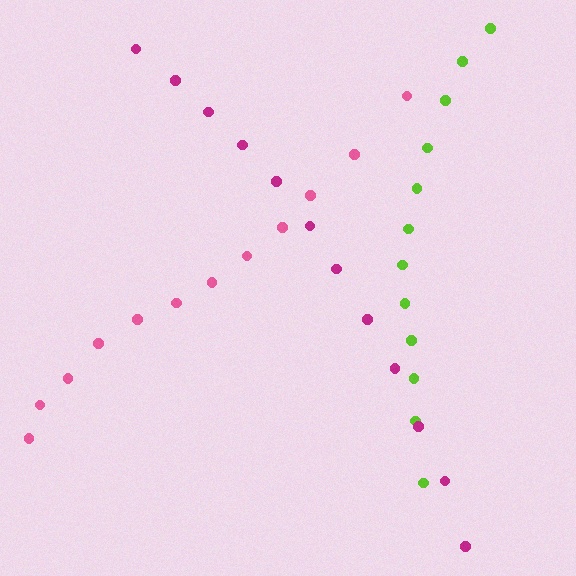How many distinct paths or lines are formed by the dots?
There are 3 distinct paths.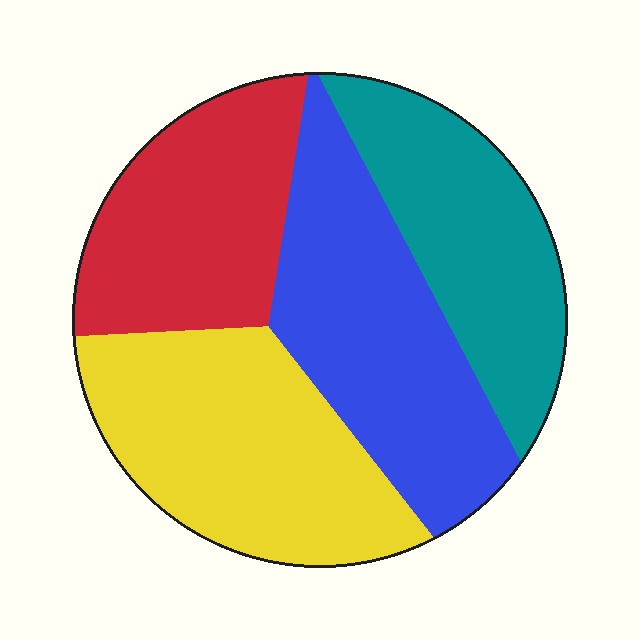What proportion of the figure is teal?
Teal takes up about one fifth (1/5) of the figure.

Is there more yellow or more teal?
Yellow.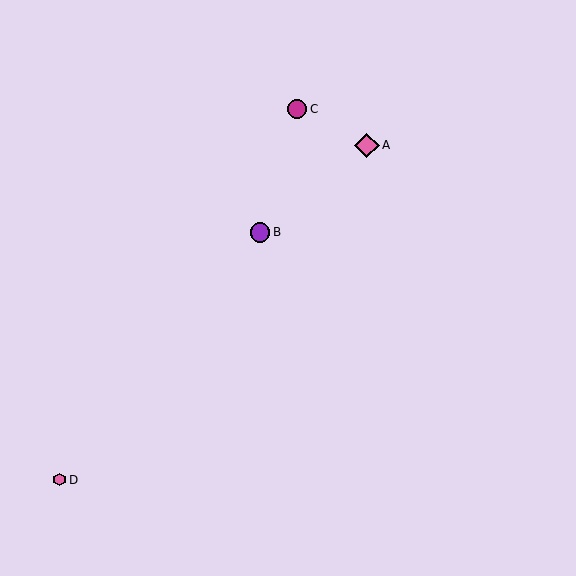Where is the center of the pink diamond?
The center of the pink diamond is at (367, 145).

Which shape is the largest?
The pink diamond (labeled A) is the largest.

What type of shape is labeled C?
Shape C is a magenta circle.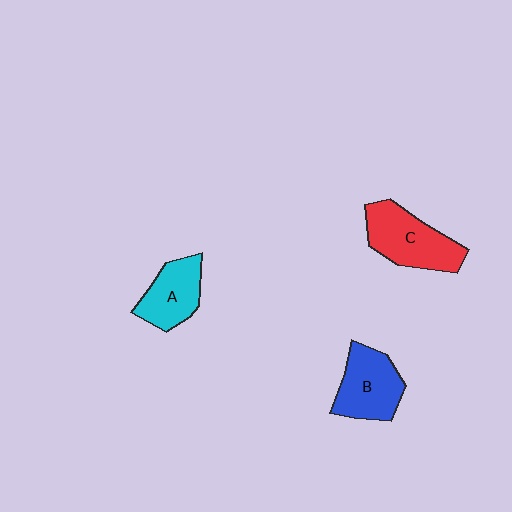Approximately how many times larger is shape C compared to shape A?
Approximately 1.3 times.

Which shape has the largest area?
Shape C (red).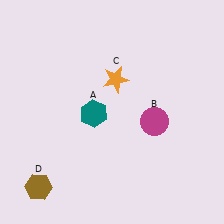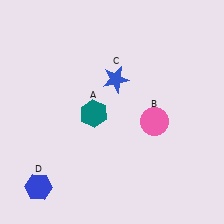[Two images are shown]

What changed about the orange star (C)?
In Image 1, C is orange. In Image 2, it changed to blue.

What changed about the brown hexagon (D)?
In Image 1, D is brown. In Image 2, it changed to blue.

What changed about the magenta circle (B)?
In Image 1, B is magenta. In Image 2, it changed to pink.